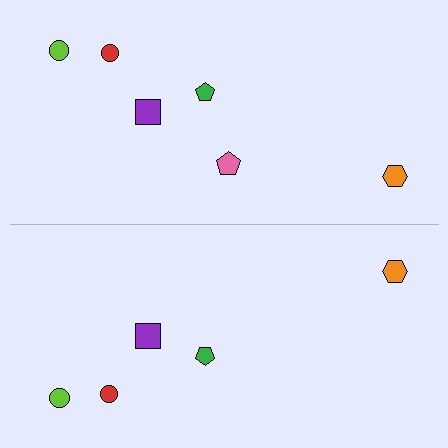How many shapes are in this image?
There are 11 shapes in this image.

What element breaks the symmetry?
A pink pentagon is missing from the bottom side.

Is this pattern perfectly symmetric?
No, the pattern is not perfectly symmetric. A pink pentagon is missing from the bottom side.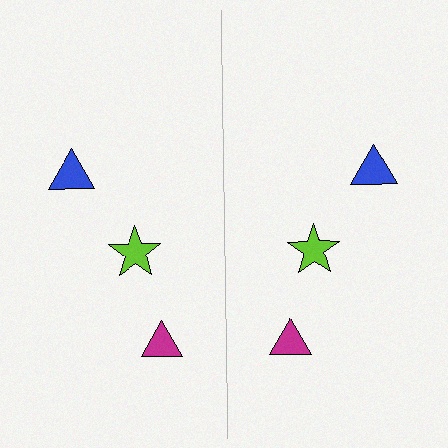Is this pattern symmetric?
Yes, this pattern has bilateral (reflection) symmetry.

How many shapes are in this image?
There are 6 shapes in this image.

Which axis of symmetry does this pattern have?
The pattern has a vertical axis of symmetry running through the center of the image.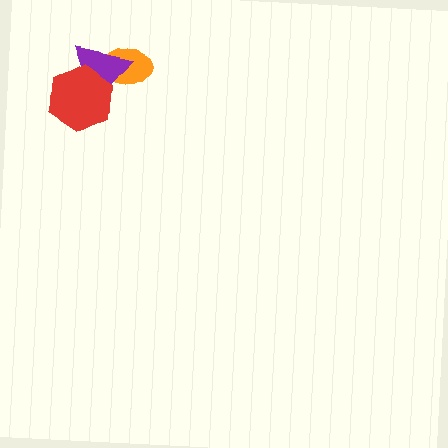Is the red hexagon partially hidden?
No, no other shape covers it.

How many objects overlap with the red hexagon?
1 object overlaps with the red hexagon.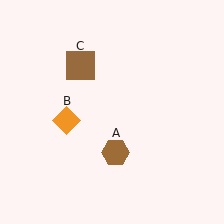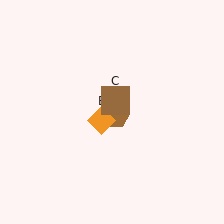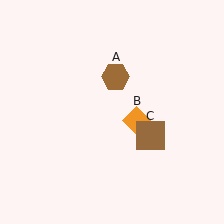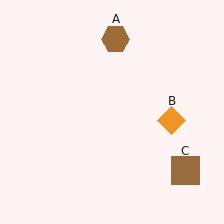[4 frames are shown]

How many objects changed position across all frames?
3 objects changed position: brown hexagon (object A), orange diamond (object B), brown square (object C).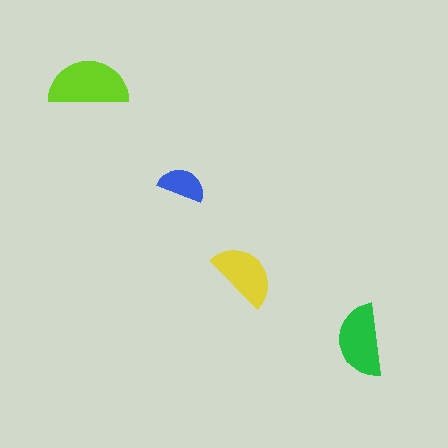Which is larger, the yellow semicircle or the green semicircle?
The green one.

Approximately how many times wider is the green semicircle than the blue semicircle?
About 1.5 times wider.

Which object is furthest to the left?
The lime semicircle is leftmost.